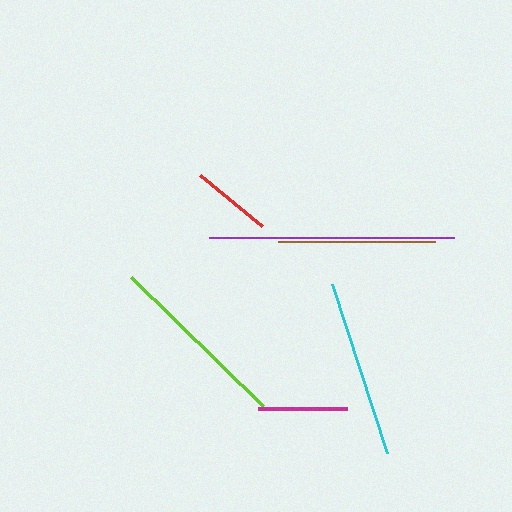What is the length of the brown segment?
The brown segment is approximately 156 pixels long.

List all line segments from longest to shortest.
From longest to shortest: purple, lime, cyan, brown, magenta, red.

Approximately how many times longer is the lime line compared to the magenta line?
The lime line is approximately 2.1 times the length of the magenta line.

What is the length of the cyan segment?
The cyan segment is approximately 178 pixels long.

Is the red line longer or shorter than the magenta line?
The magenta line is longer than the red line.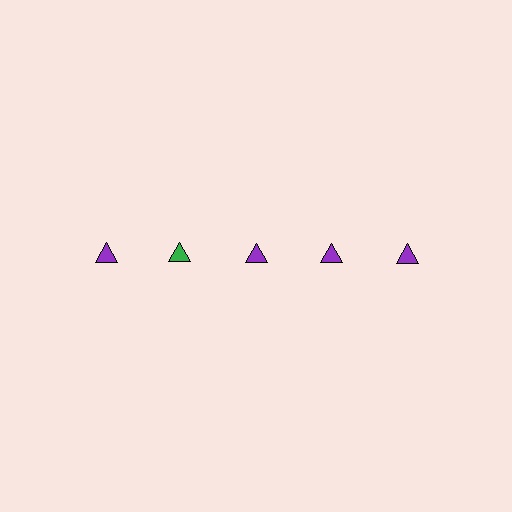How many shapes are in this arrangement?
There are 5 shapes arranged in a grid pattern.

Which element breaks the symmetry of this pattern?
The green triangle in the top row, second from left column breaks the symmetry. All other shapes are purple triangles.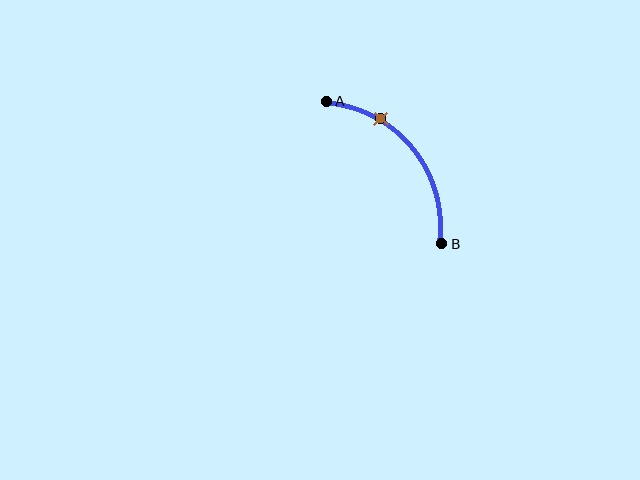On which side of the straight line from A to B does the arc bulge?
The arc bulges above and to the right of the straight line connecting A and B.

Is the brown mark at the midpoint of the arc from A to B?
No. The brown mark lies on the arc but is closer to endpoint A. The arc midpoint would be at the point on the curve equidistant along the arc from both A and B.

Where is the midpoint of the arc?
The arc midpoint is the point on the curve farthest from the straight line joining A and B. It sits above and to the right of that line.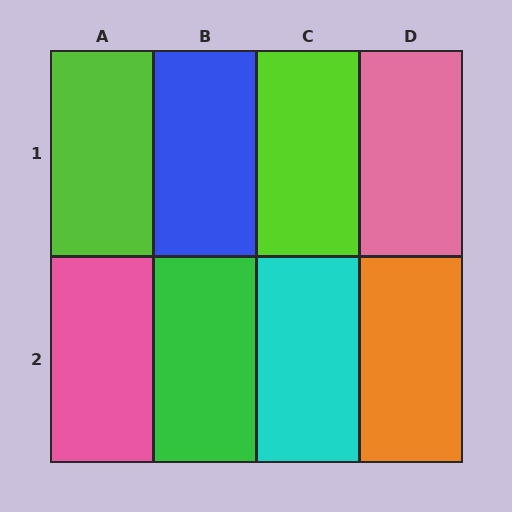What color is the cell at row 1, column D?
Pink.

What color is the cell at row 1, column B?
Blue.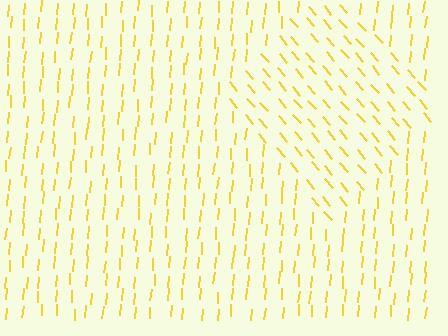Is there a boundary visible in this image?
Yes, there is a texture boundary formed by a change in line orientation.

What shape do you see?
I see a diamond.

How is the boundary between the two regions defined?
The boundary is defined purely by a change in line orientation (approximately 45 degrees difference). All lines are the same color and thickness.